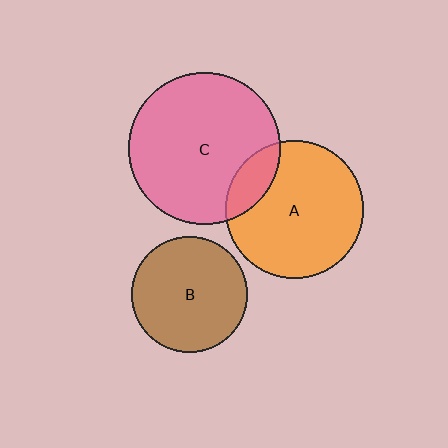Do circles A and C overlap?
Yes.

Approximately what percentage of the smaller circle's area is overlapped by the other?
Approximately 15%.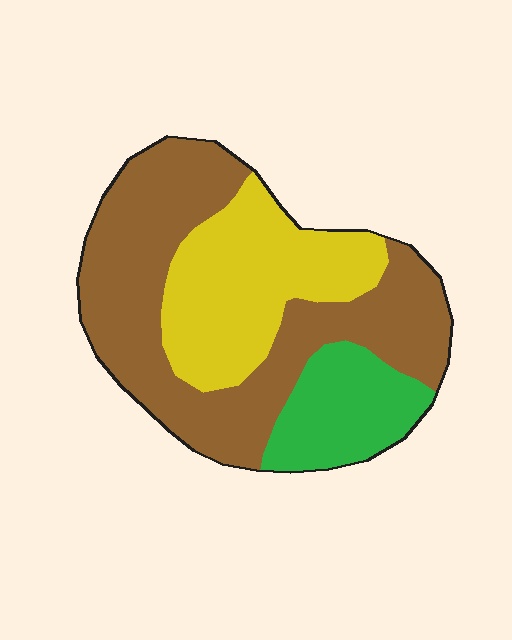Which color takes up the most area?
Brown, at roughly 55%.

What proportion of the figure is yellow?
Yellow takes up about one third (1/3) of the figure.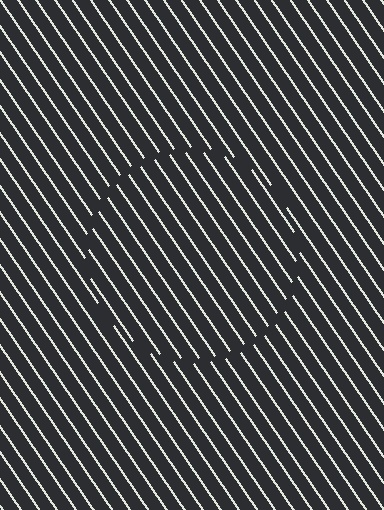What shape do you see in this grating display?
An illusory circle. The interior of the shape contains the same grating, shifted by half a period — the contour is defined by the phase discontinuity where line-ends from the inner and outer gratings abut.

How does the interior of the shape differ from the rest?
The interior of the shape contains the same grating, shifted by half a period — the contour is defined by the phase discontinuity where line-ends from the inner and outer gratings abut.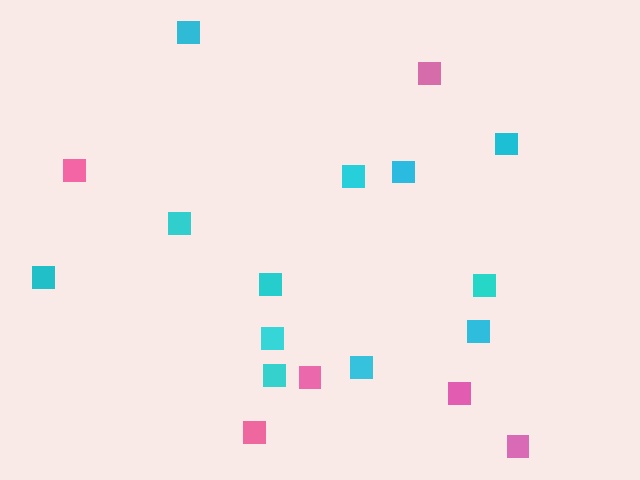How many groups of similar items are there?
There are 2 groups: one group of cyan squares (12) and one group of pink squares (6).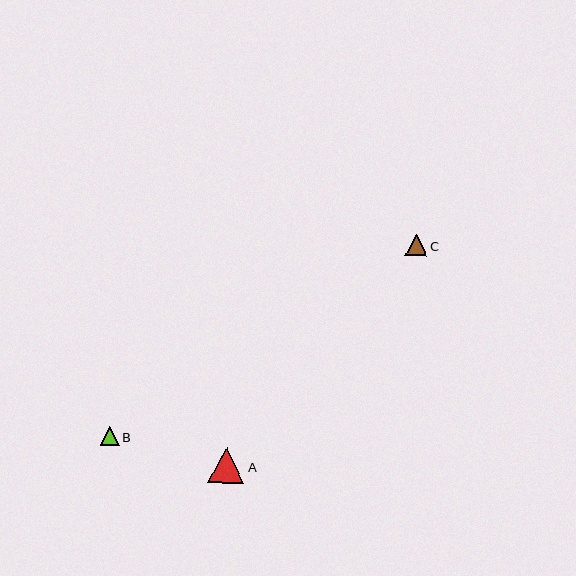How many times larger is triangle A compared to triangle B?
Triangle A is approximately 1.9 times the size of triangle B.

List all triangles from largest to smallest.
From largest to smallest: A, C, B.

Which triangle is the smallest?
Triangle B is the smallest with a size of approximately 19 pixels.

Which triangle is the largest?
Triangle A is the largest with a size of approximately 36 pixels.